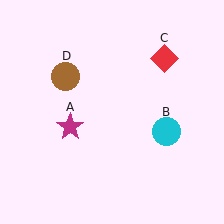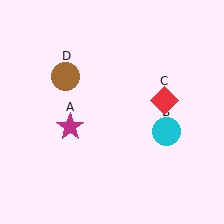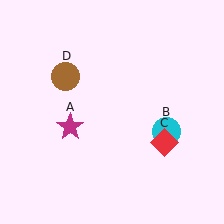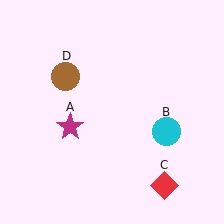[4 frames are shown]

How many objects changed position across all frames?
1 object changed position: red diamond (object C).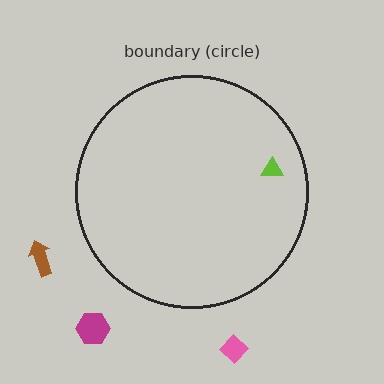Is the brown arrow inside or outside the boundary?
Outside.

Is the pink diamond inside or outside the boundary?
Outside.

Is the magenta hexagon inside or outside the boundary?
Outside.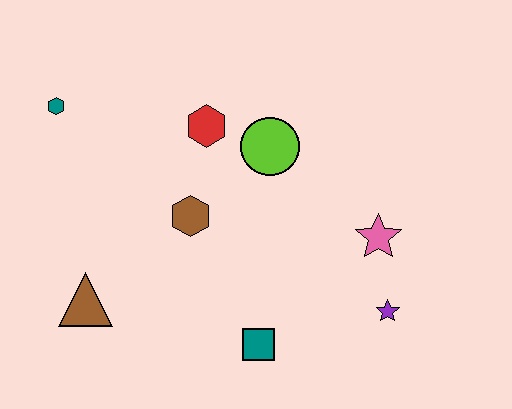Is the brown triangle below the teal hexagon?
Yes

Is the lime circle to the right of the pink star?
No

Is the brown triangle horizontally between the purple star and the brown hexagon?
No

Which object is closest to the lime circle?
The red hexagon is closest to the lime circle.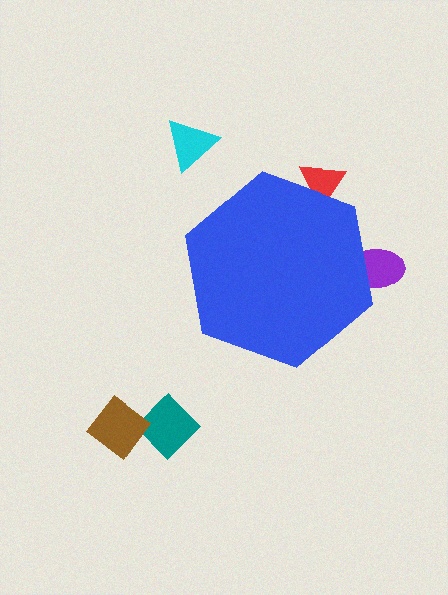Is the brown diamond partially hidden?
No, the brown diamond is fully visible.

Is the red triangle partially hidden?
Yes, the red triangle is partially hidden behind the blue hexagon.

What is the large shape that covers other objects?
A blue hexagon.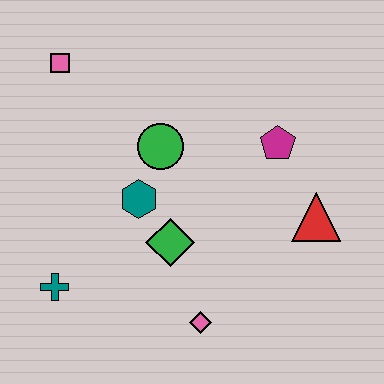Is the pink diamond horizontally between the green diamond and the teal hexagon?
No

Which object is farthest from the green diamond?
The pink square is farthest from the green diamond.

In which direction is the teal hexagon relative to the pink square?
The teal hexagon is below the pink square.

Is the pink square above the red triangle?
Yes